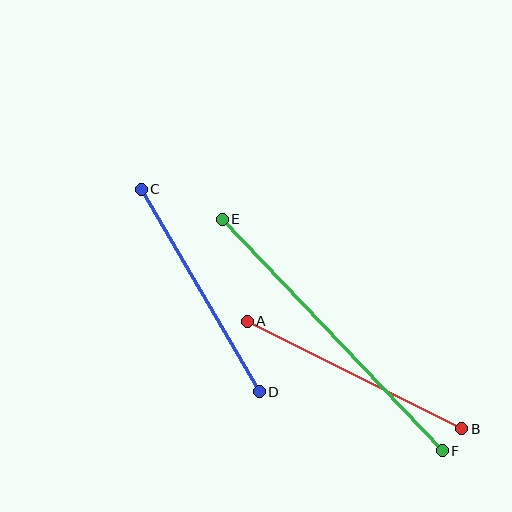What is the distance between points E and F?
The distance is approximately 319 pixels.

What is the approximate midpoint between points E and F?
The midpoint is at approximately (332, 335) pixels.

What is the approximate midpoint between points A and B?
The midpoint is at approximately (355, 375) pixels.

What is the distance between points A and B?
The distance is approximately 240 pixels.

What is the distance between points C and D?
The distance is approximately 234 pixels.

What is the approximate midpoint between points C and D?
The midpoint is at approximately (200, 290) pixels.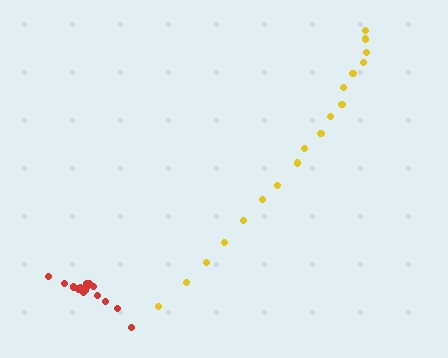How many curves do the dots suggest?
There are 2 distinct paths.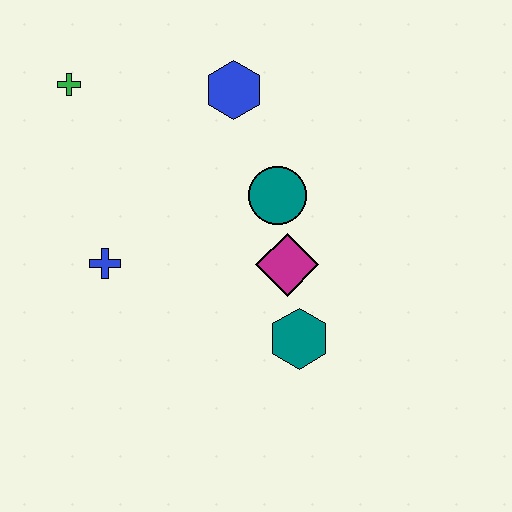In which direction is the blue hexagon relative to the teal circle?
The blue hexagon is above the teal circle.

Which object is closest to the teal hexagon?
The magenta diamond is closest to the teal hexagon.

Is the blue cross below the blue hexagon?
Yes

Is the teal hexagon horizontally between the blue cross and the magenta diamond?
No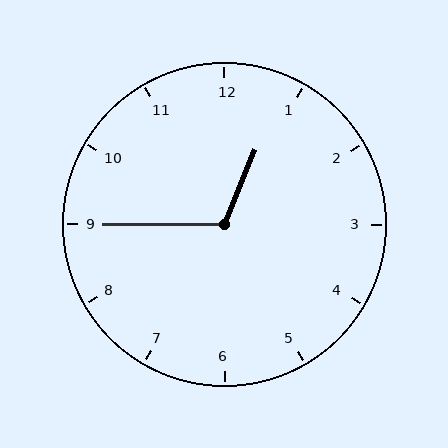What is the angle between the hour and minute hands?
Approximately 112 degrees.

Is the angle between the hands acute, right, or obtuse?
It is obtuse.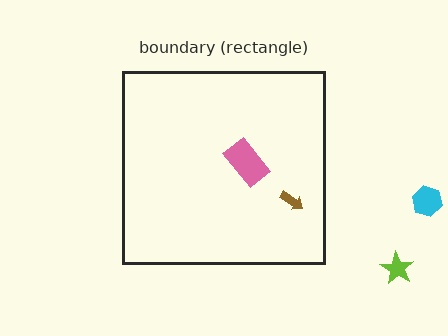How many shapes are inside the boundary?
2 inside, 2 outside.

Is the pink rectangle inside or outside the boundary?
Inside.